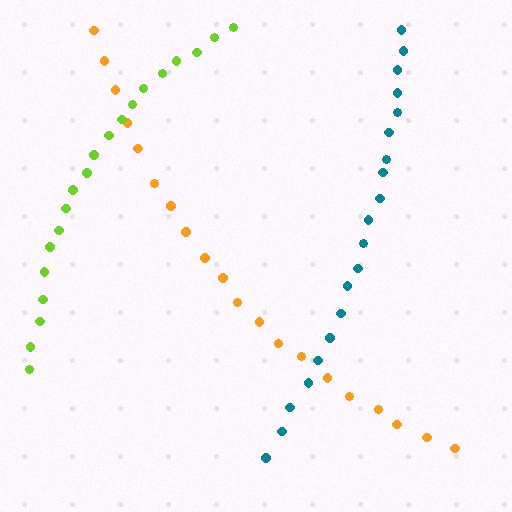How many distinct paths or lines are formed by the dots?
There are 3 distinct paths.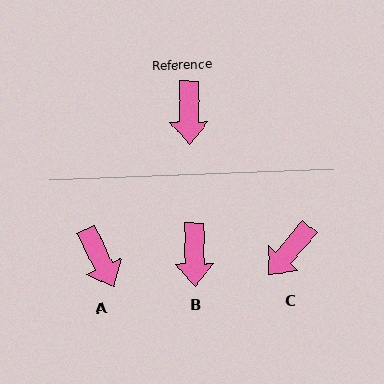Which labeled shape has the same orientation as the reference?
B.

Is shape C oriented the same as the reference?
No, it is off by about 41 degrees.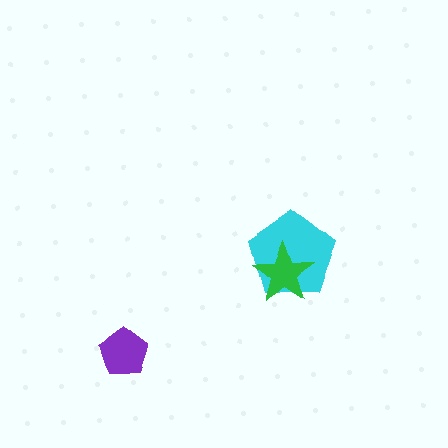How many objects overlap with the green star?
1 object overlaps with the green star.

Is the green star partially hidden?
No, no other shape covers it.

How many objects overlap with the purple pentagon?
0 objects overlap with the purple pentagon.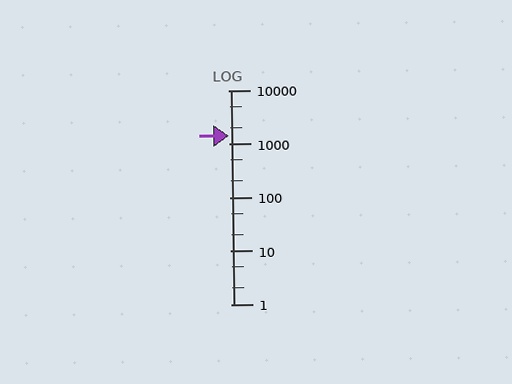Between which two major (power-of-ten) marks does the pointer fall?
The pointer is between 1000 and 10000.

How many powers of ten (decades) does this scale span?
The scale spans 4 decades, from 1 to 10000.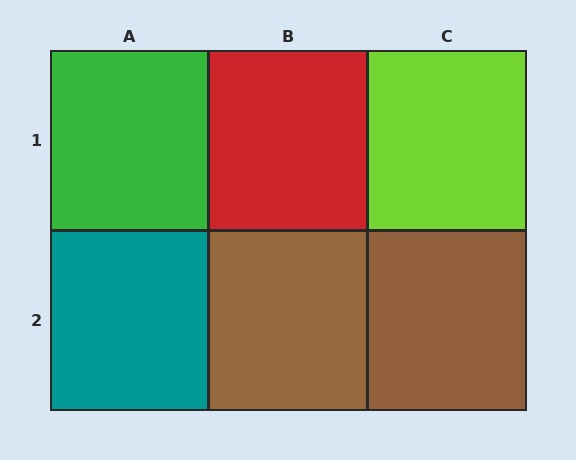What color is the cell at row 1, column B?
Red.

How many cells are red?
1 cell is red.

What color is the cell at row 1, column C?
Lime.